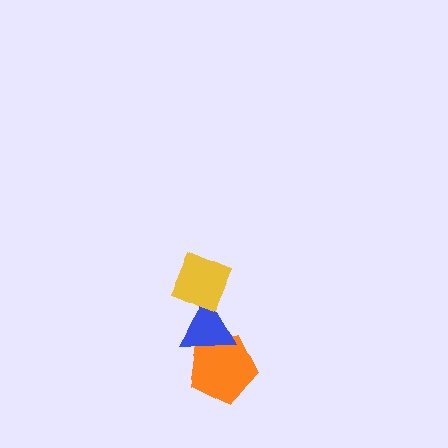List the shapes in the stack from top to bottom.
From top to bottom: the yellow diamond, the blue triangle, the orange pentagon.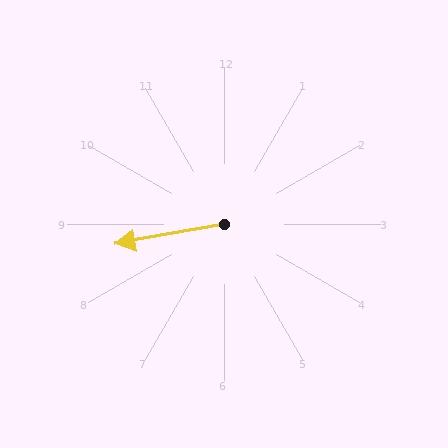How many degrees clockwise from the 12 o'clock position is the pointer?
Approximately 260 degrees.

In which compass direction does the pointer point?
West.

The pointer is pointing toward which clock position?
Roughly 9 o'clock.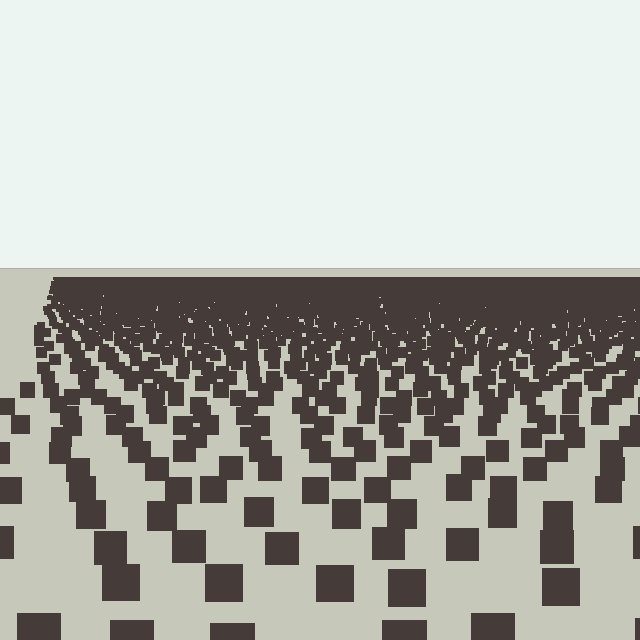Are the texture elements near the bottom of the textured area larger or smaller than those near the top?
Larger. Near the bottom, elements are closer to the viewer and appear at a bigger on-screen size.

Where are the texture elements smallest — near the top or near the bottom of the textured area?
Near the top.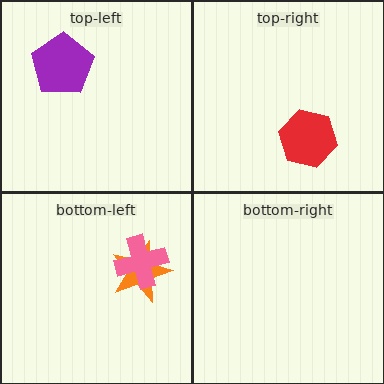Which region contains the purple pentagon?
The top-left region.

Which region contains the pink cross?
The bottom-left region.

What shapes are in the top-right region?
The red hexagon.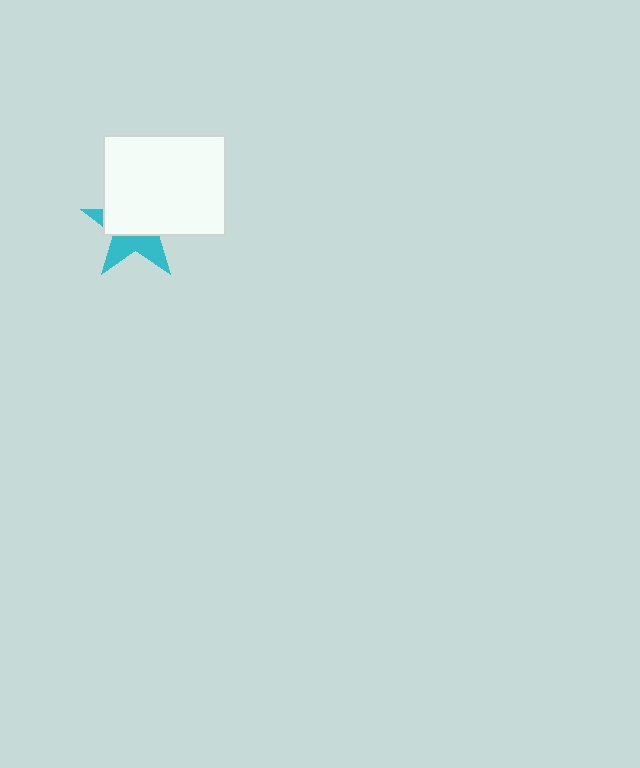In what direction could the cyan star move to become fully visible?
The cyan star could move down. That would shift it out from behind the white rectangle entirely.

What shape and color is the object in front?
The object in front is a white rectangle.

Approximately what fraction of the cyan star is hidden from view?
Roughly 59% of the cyan star is hidden behind the white rectangle.